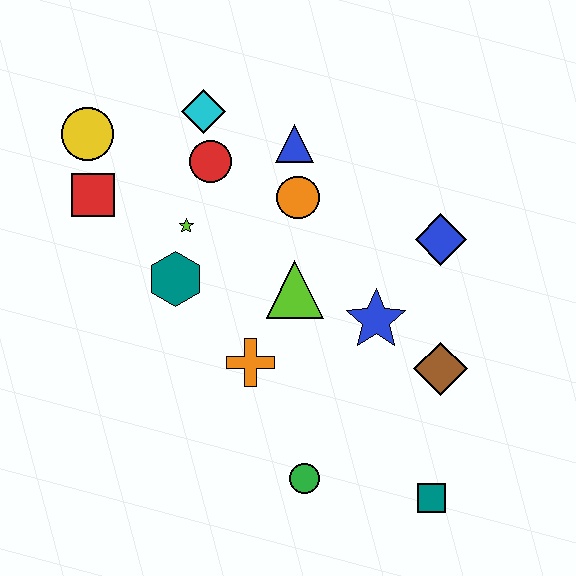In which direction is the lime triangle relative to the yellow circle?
The lime triangle is to the right of the yellow circle.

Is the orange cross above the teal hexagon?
No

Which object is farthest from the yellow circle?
The teal square is farthest from the yellow circle.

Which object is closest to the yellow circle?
The red square is closest to the yellow circle.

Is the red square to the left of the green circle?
Yes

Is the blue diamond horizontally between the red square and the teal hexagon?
No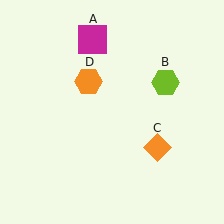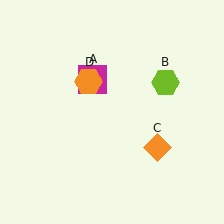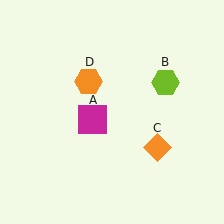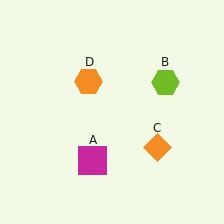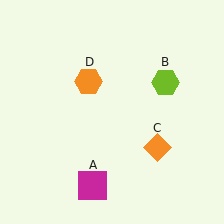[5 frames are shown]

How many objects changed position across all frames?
1 object changed position: magenta square (object A).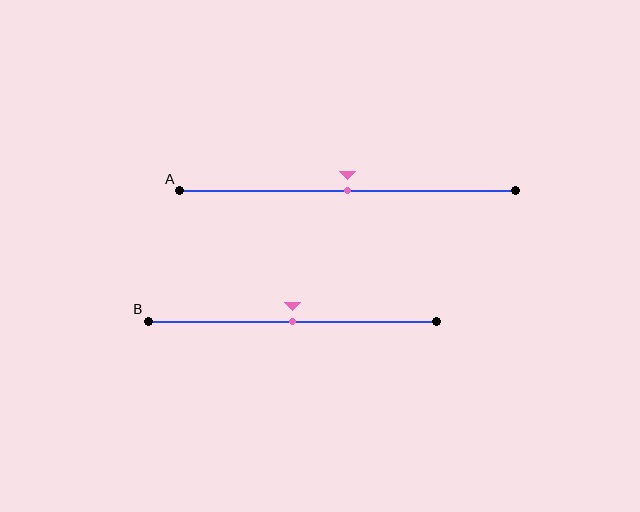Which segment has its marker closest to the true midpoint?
Segment A has its marker closest to the true midpoint.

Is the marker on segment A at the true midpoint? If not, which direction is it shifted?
Yes, the marker on segment A is at the true midpoint.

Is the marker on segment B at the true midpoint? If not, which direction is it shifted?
Yes, the marker on segment B is at the true midpoint.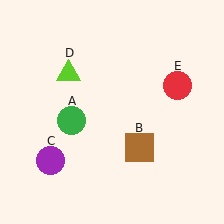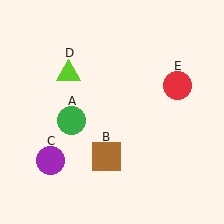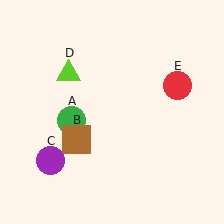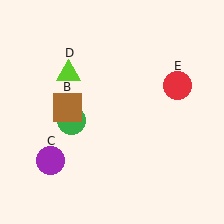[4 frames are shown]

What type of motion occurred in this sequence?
The brown square (object B) rotated clockwise around the center of the scene.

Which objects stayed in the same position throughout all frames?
Green circle (object A) and purple circle (object C) and lime triangle (object D) and red circle (object E) remained stationary.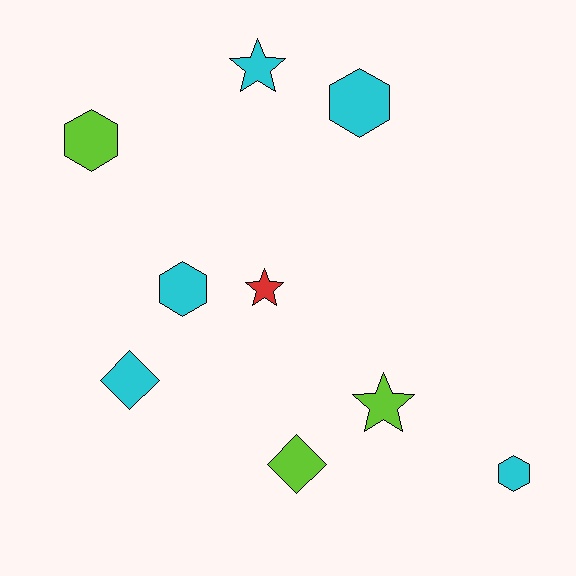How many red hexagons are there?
There are no red hexagons.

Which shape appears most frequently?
Hexagon, with 4 objects.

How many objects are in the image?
There are 9 objects.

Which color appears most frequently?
Cyan, with 5 objects.